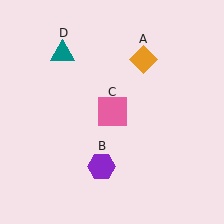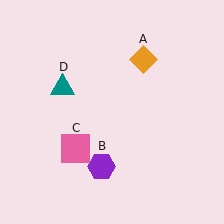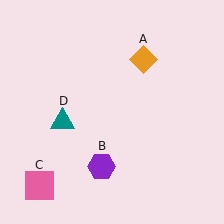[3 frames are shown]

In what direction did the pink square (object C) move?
The pink square (object C) moved down and to the left.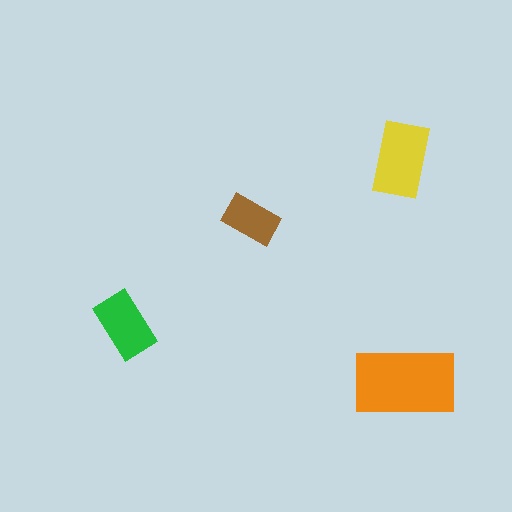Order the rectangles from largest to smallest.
the orange one, the yellow one, the green one, the brown one.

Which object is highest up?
The yellow rectangle is topmost.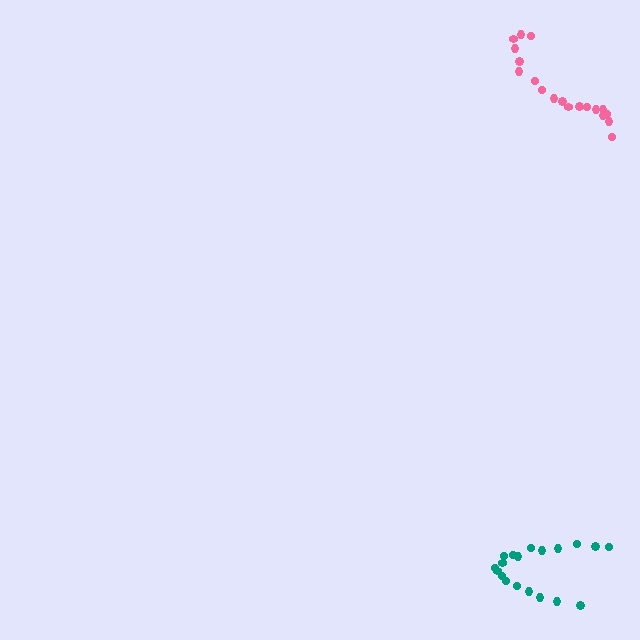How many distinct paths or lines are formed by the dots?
There are 2 distinct paths.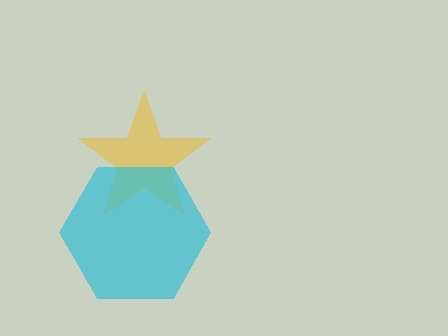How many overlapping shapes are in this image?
There are 2 overlapping shapes in the image.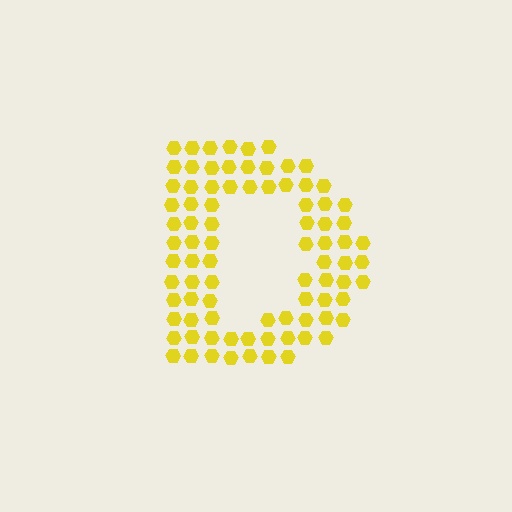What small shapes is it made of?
It is made of small hexagons.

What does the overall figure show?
The overall figure shows the letter D.